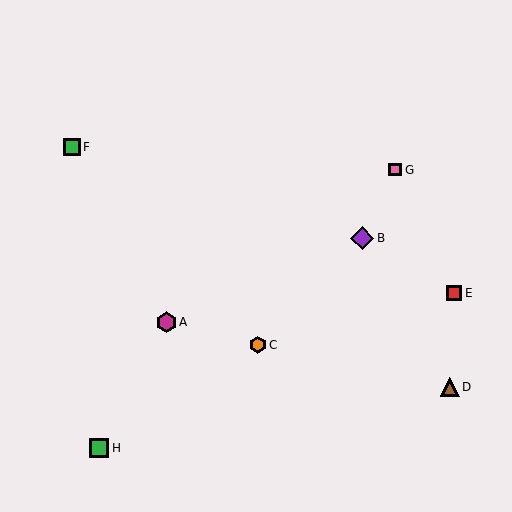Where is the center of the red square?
The center of the red square is at (454, 293).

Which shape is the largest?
The purple diamond (labeled B) is the largest.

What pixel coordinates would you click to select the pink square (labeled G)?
Click at (395, 170) to select the pink square G.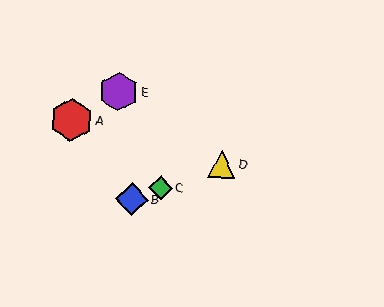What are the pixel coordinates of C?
Object C is at (160, 188).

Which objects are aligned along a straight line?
Objects B, C, D are aligned along a straight line.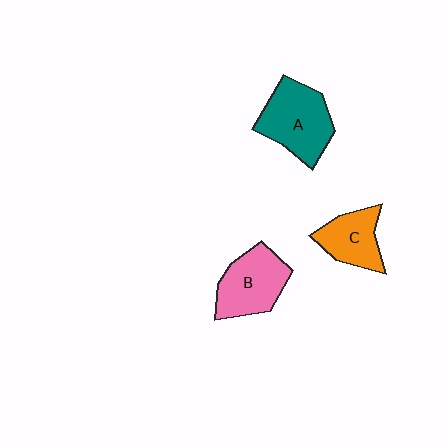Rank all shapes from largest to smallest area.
From largest to smallest: A (teal), B (pink), C (orange).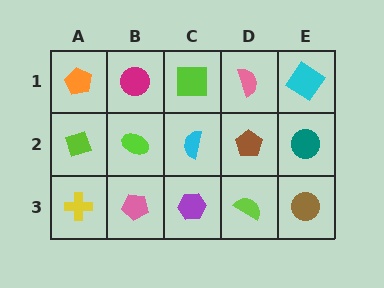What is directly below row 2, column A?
A yellow cross.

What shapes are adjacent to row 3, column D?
A brown pentagon (row 2, column D), a purple hexagon (row 3, column C), a brown circle (row 3, column E).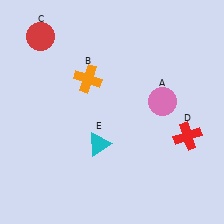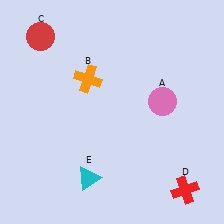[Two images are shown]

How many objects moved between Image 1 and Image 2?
2 objects moved between the two images.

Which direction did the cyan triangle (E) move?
The cyan triangle (E) moved down.